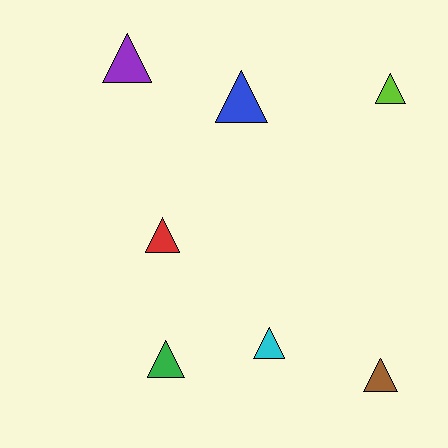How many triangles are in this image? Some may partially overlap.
There are 7 triangles.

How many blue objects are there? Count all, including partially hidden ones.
There is 1 blue object.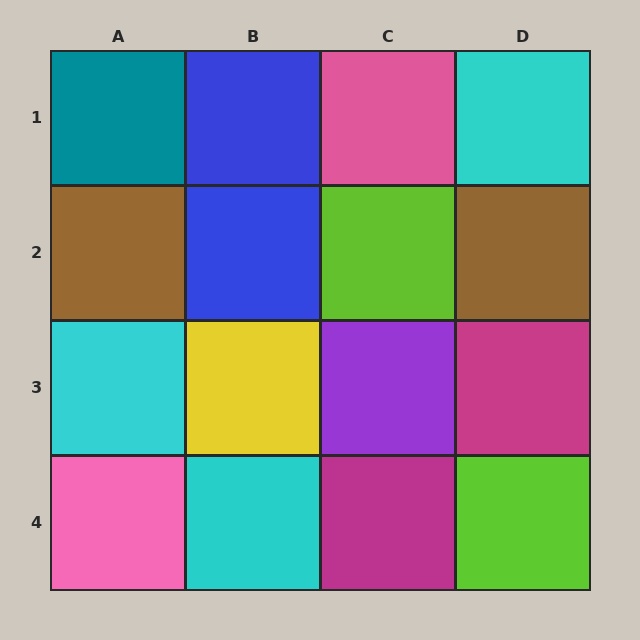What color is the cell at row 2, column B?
Blue.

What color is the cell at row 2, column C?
Lime.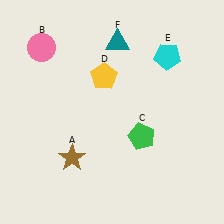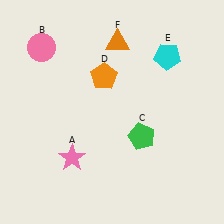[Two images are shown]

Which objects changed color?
A changed from brown to pink. D changed from yellow to orange. F changed from teal to orange.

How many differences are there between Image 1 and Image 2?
There are 3 differences between the two images.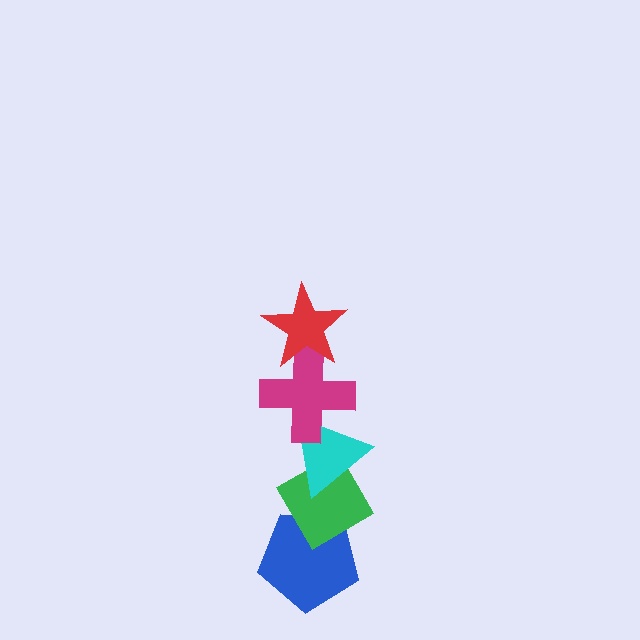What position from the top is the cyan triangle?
The cyan triangle is 3rd from the top.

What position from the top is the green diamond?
The green diamond is 4th from the top.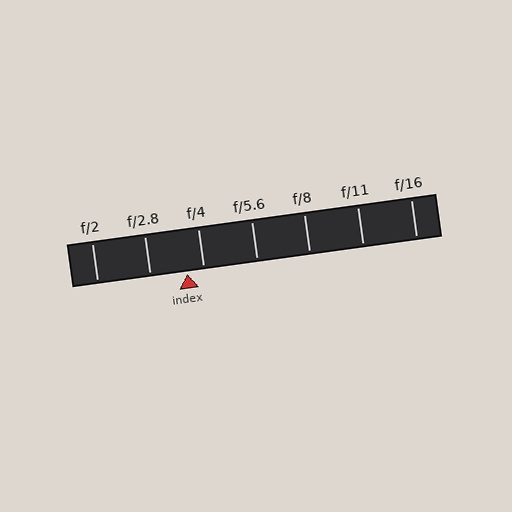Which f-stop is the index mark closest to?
The index mark is closest to f/4.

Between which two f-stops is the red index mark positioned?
The index mark is between f/2.8 and f/4.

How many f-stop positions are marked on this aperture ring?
There are 7 f-stop positions marked.